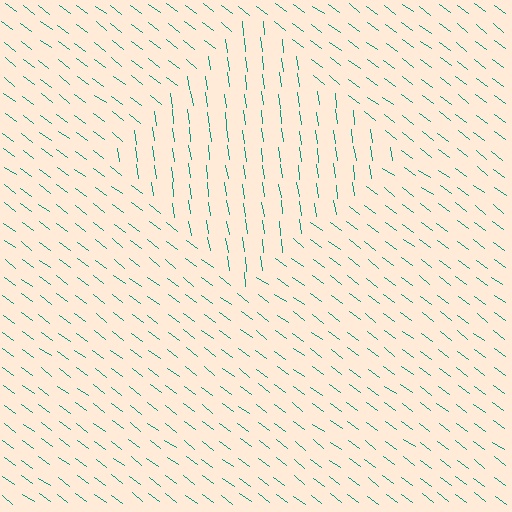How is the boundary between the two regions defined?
The boundary is defined purely by a change in line orientation (approximately 45 degrees difference). All lines are the same color and thickness.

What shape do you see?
I see a diamond.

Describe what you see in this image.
The image is filled with small teal line segments. A diamond region in the image has lines oriented differently from the surrounding lines, creating a visible texture boundary.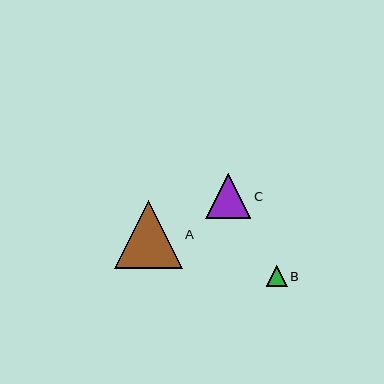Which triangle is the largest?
Triangle A is the largest with a size of approximately 68 pixels.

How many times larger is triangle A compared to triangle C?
Triangle A is approximately 1.5 times the size of triangle C.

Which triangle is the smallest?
Triangle B is the smallest with a size of approximately 21 pixels.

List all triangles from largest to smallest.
From largest to smallest: A, C, B.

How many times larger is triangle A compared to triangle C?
Triangle A is approximately 1.5 times the size of triangle C.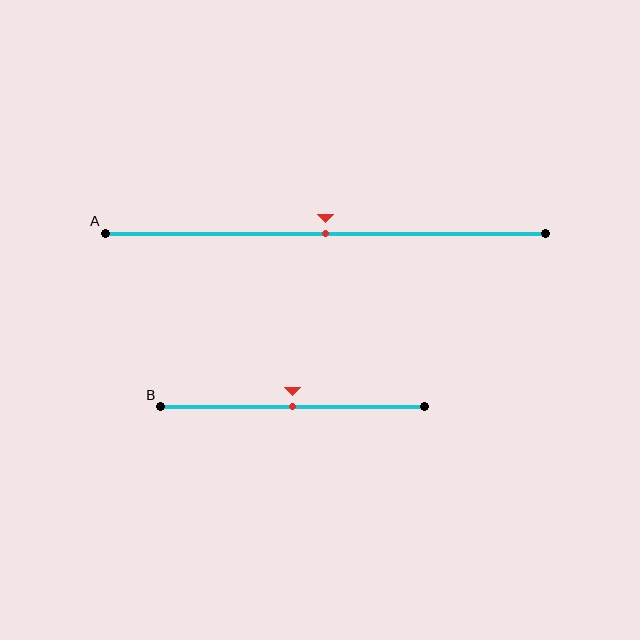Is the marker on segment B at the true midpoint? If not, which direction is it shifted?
Yes, the marker on segment B is at the true midpoint.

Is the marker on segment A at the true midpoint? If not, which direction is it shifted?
Yes, the marker on segment A is at the true midpoint.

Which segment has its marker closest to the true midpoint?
Segment A has its marker closest to the true midpoint.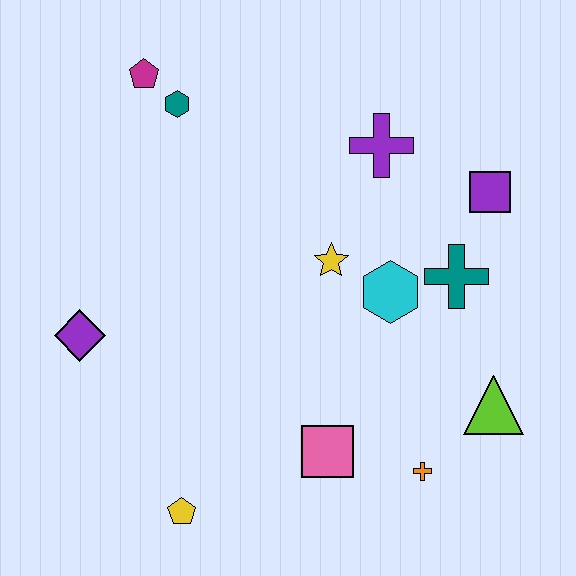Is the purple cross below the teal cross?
No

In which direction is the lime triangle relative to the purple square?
The lime triangle is below the purple square.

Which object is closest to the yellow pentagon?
The pink square is closest to the yellow pentagon.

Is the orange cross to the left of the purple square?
Yes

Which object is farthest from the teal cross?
The purple diamond is farthest from the teal cross.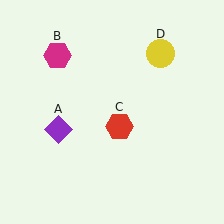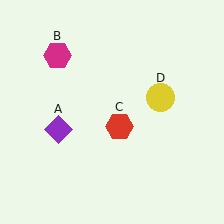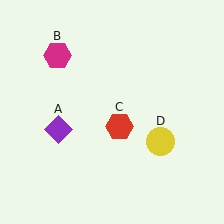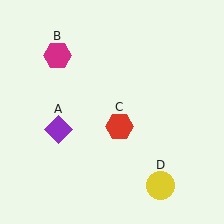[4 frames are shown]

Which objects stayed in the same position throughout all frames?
Purple diamond (object A) and magenta hexagon (object B) and red hexagon (object C) remained stationary.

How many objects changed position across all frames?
1 object changed position: yellow circle (object D).